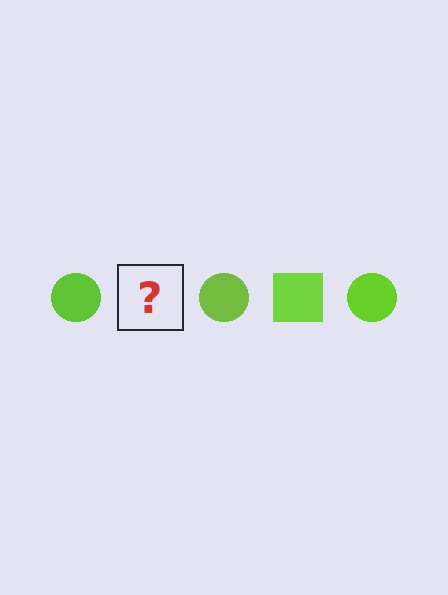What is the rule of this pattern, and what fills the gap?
The rule is that the pattern cycles through circle, square shapes in lime. The gap should be filled with a lime square.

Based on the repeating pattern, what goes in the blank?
The blank should be a lime square.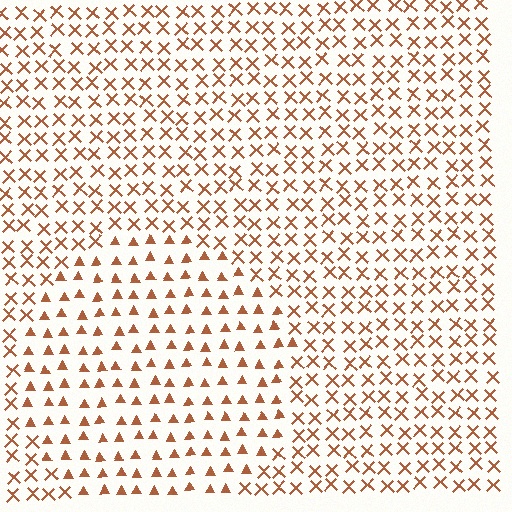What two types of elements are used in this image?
The image uses triangles inside the circle region and X marks outside it.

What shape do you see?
I see a circle.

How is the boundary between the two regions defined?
The boundary is defined by a change in element shape: triangles inside vs. X marks outside. All elements share the same color and spacing.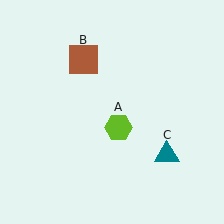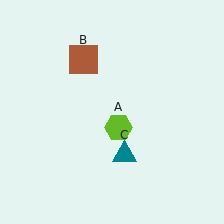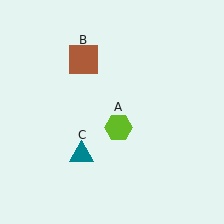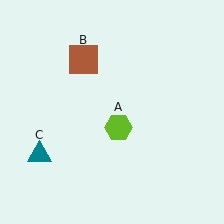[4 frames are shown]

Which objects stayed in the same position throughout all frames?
Lime hexagon (object A) and brown square (object B) remained stationary.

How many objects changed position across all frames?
1 object changed position: teal triangle (object C).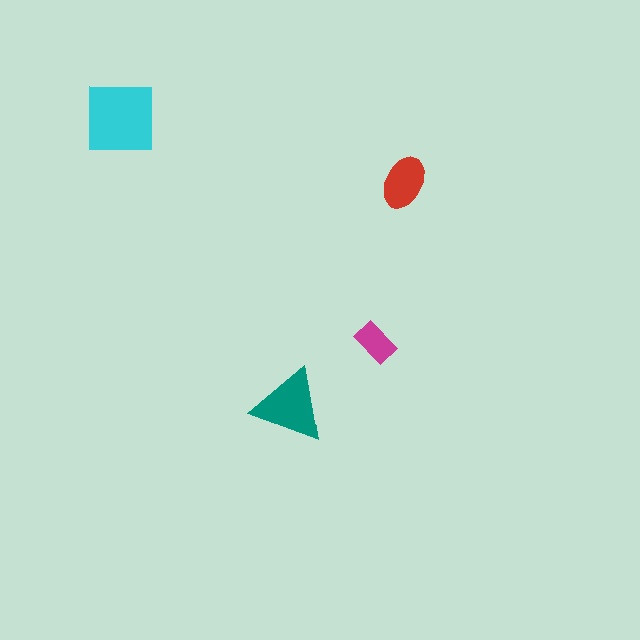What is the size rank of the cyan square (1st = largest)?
1st.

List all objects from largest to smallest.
The cyan square, the teal triangle, the red ellipse, the magenta rectangle.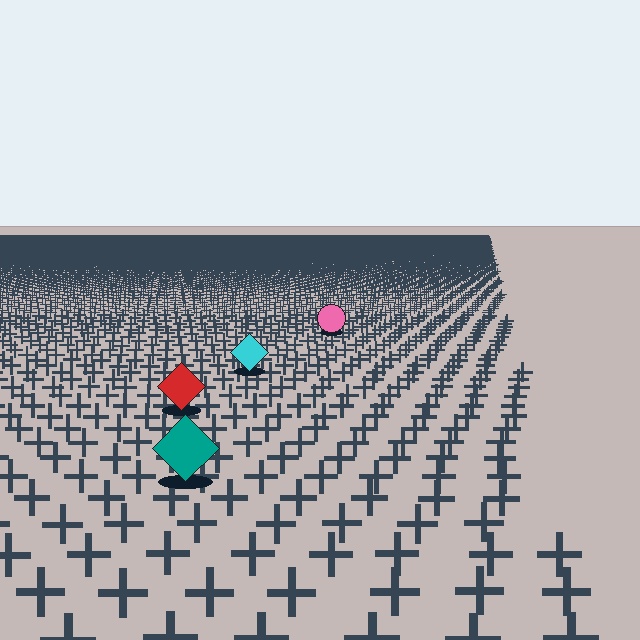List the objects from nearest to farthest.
From nearest to farthest: the teal diamond, the red diamond, the cyan diamond, the pink circle.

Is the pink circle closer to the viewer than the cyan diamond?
No. The cyan diamond is closer — you can tell from the texture gradient: the ground texture is coarser near it.